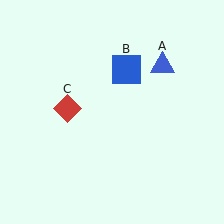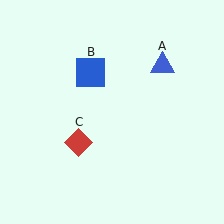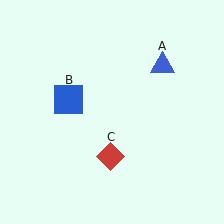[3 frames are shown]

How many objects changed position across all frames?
2 objects changed position: blue square (object B), red diamond (object C).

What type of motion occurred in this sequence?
The blue square (object B), red diamond (object C) rotated counterclockwise around the center of the scene.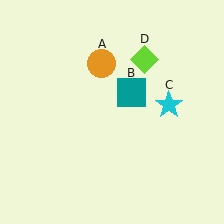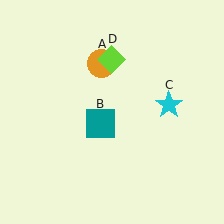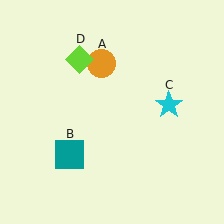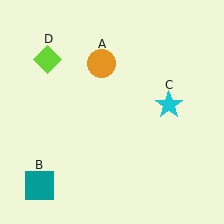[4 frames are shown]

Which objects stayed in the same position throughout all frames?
Orange circle (object A) and cyan star (object C) remained stationary.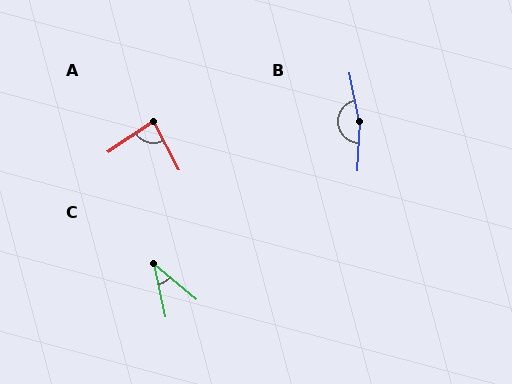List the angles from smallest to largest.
C (38°), A (84°), B (165°).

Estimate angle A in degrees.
Approximately 84 degrees.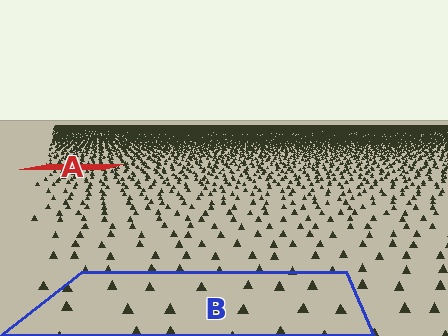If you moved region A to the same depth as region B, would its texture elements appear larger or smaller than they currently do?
They would appear larger. At a closer depth, the same texture elements are projected at a bigger on-screen size.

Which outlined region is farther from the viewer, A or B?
Region A is farther from the viewer — the texture elements inside it appear smaller and more densely packed.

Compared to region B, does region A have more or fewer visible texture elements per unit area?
Region A has more texture elements per unit area — they are packed more densely because it is farther away.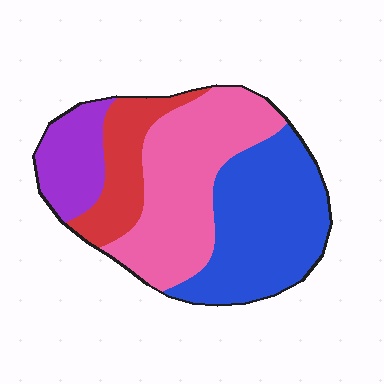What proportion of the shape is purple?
Purple takes up about one eighth (1/8) of the shape.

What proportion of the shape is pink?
Pink covers 36% of the shape.